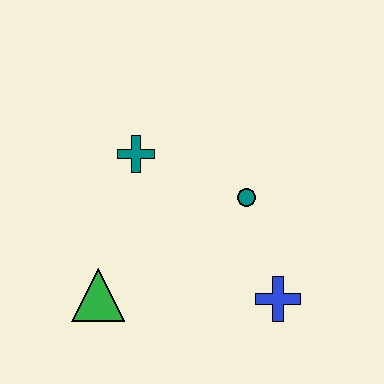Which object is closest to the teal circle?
The blue cross is closest to the teal circle.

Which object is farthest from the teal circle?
The green triangle is farthest from the teal circle.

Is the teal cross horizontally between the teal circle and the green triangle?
Yes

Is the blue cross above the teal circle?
No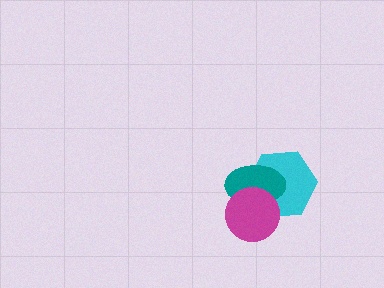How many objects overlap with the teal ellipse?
2 objects overlap with the teal ellipse.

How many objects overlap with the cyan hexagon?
2 objects overlap with the cyan hexagon.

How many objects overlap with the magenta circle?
2 objects overlap with the magenta circle.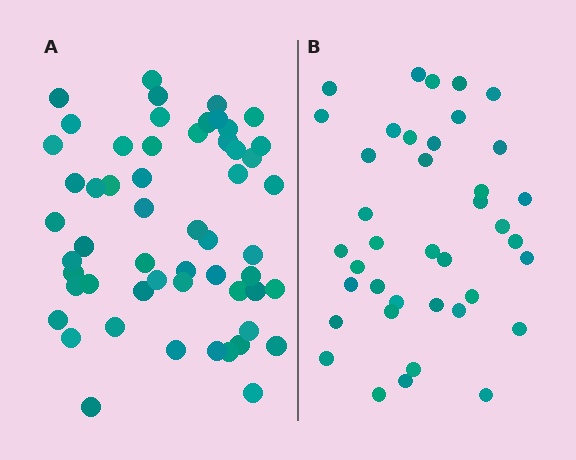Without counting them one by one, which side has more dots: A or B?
Region A (the left region) has more dots.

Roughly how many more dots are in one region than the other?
Region A has approximately 15 more dots than region B.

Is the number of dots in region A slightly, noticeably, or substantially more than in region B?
Region A has noticeably more, but not dramatically so. The ratio is roughly 1.4 to 1.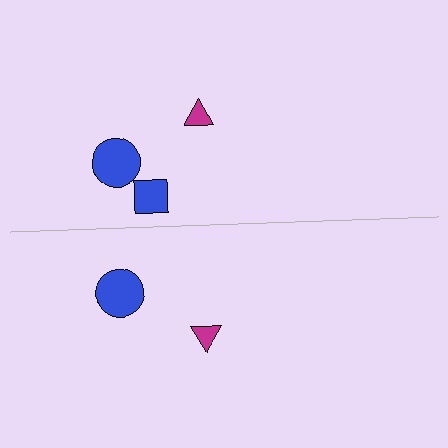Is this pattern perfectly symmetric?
No, the pattern is not perfectly symmetric. A blue square is missing from the bottom side.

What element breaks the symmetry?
A blue square is missing from the bottom side.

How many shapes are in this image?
There are 5 shapes in this image.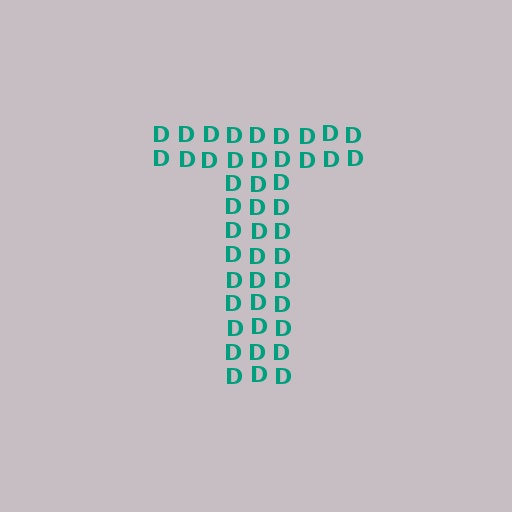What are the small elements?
The small elements are letter D's.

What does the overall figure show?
The overall figure shows the letter T.